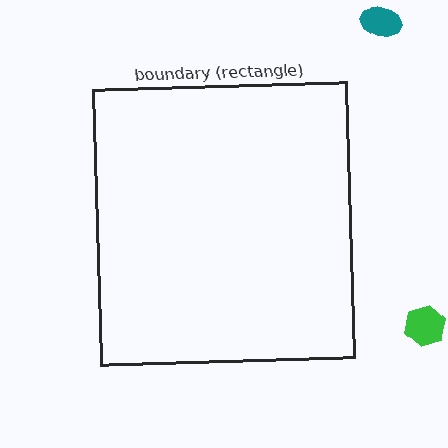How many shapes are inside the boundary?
0 inside, 2 outside.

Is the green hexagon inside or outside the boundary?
Outside.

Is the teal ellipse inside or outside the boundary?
Outside.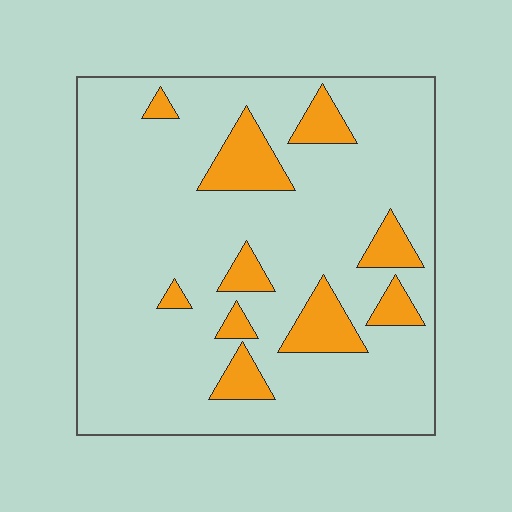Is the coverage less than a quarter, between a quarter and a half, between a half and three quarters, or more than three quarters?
Less than a quarter.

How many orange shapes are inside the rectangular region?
10.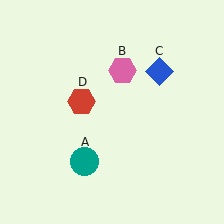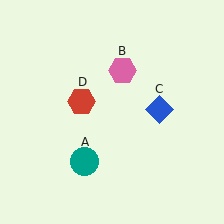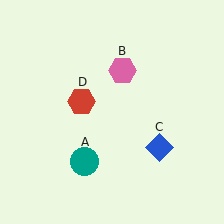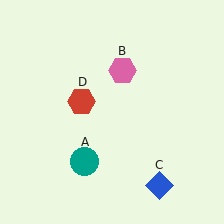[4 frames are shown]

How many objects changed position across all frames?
1 object changed position: blue diamond (object C).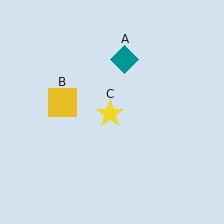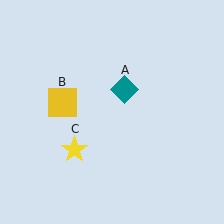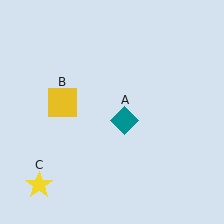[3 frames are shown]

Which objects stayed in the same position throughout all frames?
Yellow square (object B) remained stationary.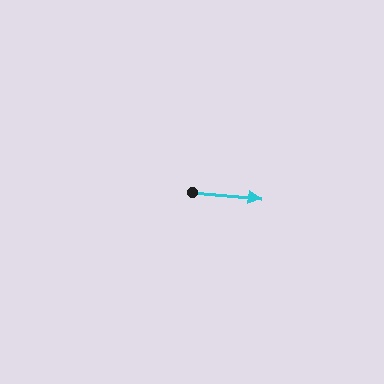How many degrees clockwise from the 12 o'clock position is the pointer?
Approximately 95 degrees.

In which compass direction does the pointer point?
East.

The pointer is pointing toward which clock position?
Roughly 3 o'clock.